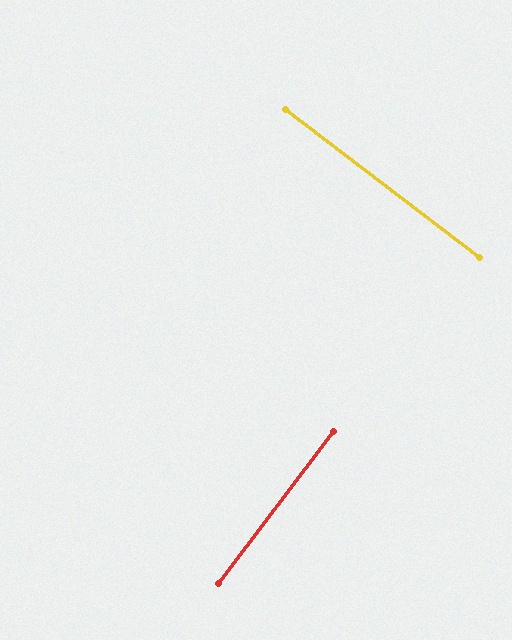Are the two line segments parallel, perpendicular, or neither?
Perpendicular — they meet at approximately 90°.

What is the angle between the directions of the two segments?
Approximately 90 degrees.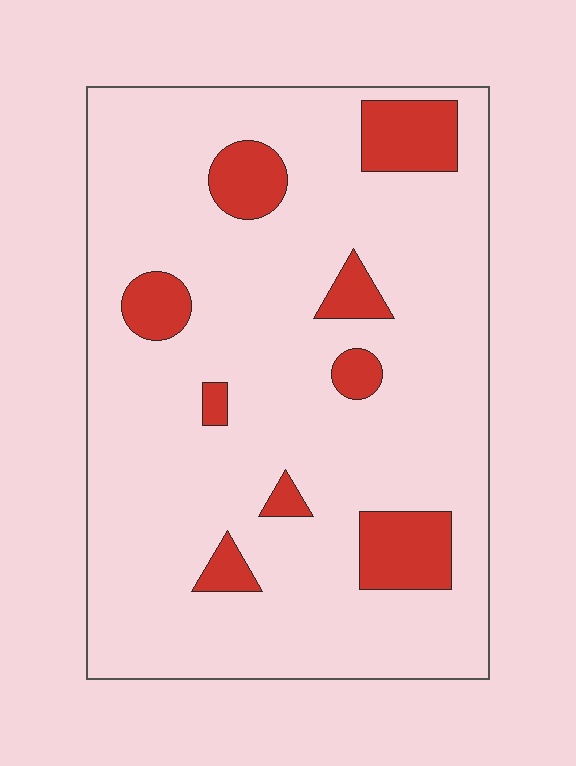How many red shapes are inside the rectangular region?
9.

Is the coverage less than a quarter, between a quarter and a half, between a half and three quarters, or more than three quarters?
Less than a quarter.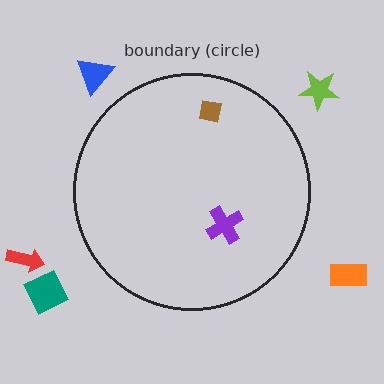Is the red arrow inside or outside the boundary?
Outside.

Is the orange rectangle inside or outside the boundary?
Outside.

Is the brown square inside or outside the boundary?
Inside.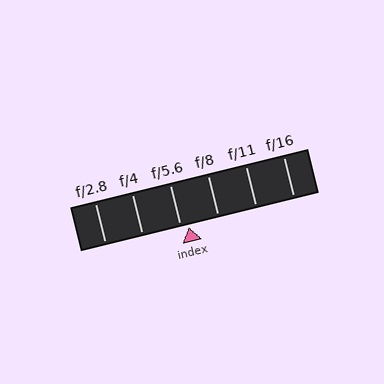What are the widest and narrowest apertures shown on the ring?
The widest aperture shown is f/2.8 and the narrowest is f/16.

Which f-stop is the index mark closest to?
The index mark is closest to f/5.6.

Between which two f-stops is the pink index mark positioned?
The index mark is between f/5.6 and f/8.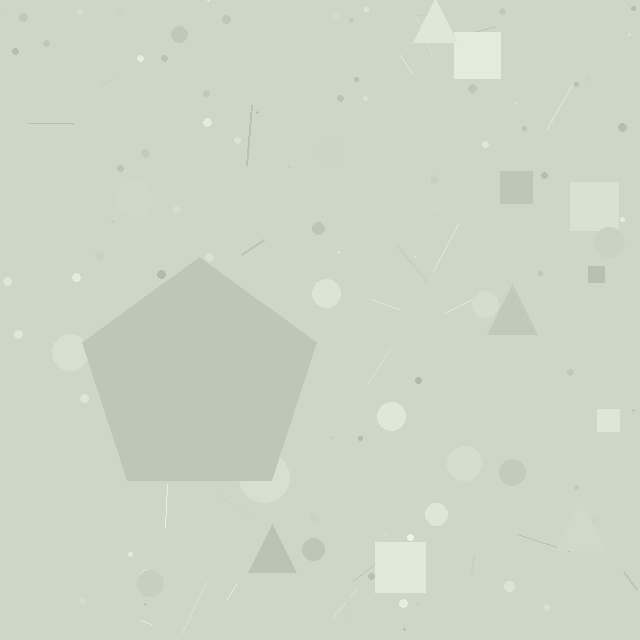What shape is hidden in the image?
A pentagon is hidden in the image.